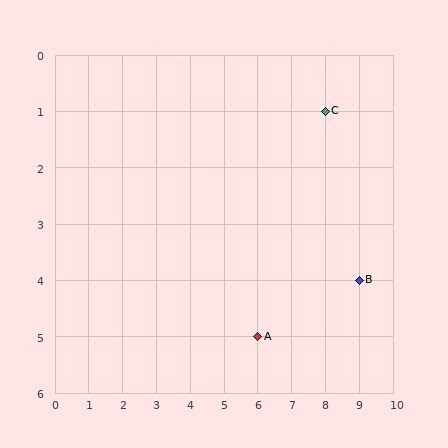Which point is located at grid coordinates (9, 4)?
Point B is at (9, 4).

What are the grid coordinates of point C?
Point C is at grid coordinates (8, 1).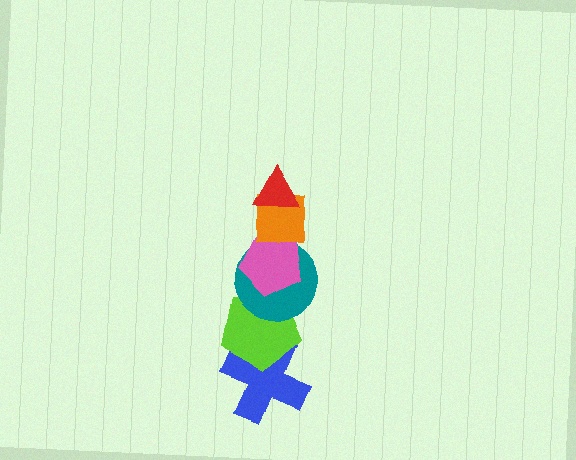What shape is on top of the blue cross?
The lime pentagon is on top of the blue cross.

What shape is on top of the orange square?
The red triangle is on top of the orange square.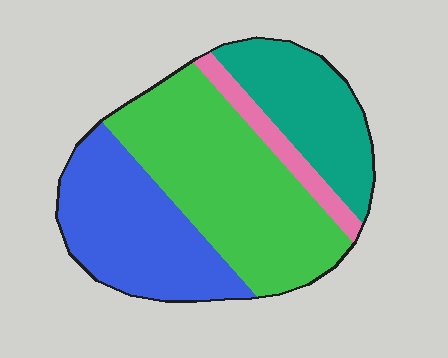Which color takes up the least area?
Pink, at roughly 5%.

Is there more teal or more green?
Green.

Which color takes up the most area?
Green, at roughly 40%.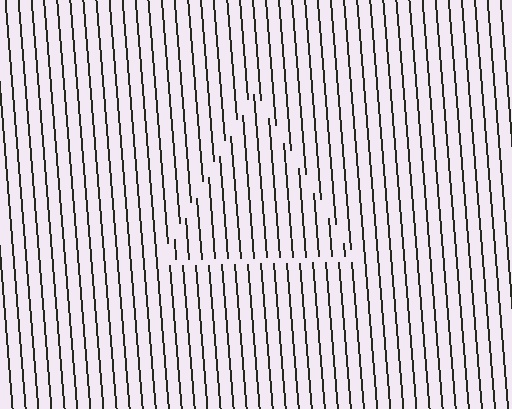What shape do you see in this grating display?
An illusory triangle. The interior of the shape contains the same grating, shifted by half a period — the contour is defined by the phase discontinuity where line-ends from the inner and outer gratings abut.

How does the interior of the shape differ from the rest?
The interior of the shape contains the same grating, shifted by half a period — the contour is defined by the phase discontinuity where line-ends from the inner and outer gratings abut.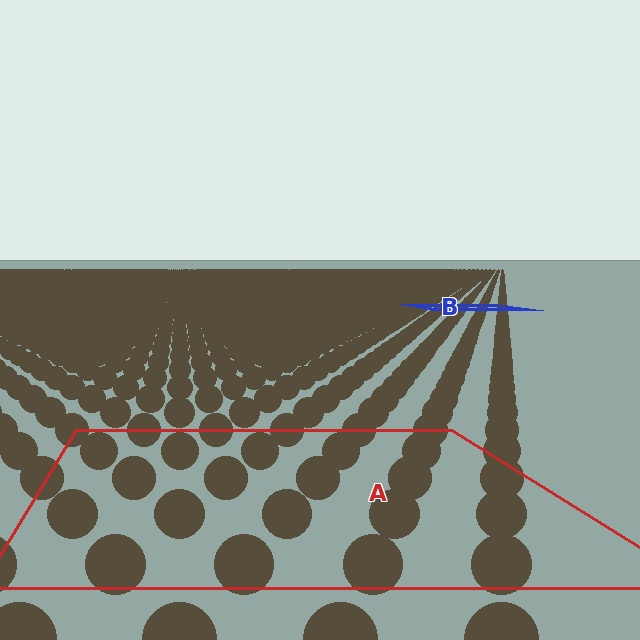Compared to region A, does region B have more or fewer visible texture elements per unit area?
Region B has more texture elements per unit area — they are packed more densely because it is farther away.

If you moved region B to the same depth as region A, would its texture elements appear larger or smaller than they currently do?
They would appear larger. At a closer depth, the same texture elements are projected at a bigger on-screen size.